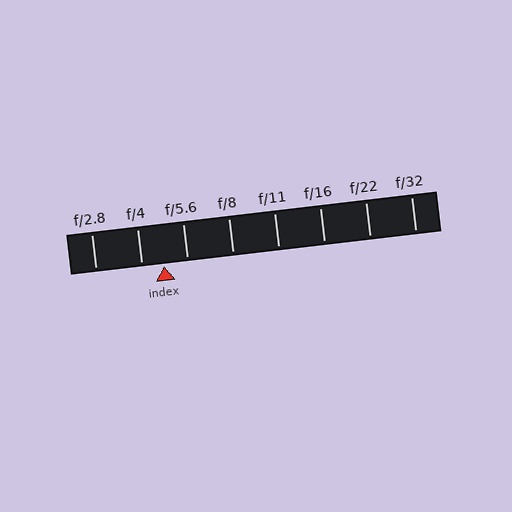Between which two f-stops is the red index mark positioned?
The index mark is between f/4 and f/5.6.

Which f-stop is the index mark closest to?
The index mark is closest to f/4.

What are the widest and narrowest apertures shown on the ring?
The widest aperture shown is f/2.8 and the narrowest is f/32.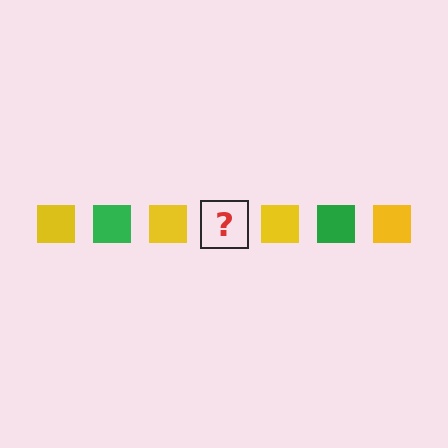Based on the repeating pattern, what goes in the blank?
The blank should be a green square.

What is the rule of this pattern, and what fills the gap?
The rule is that the pattern cycles through yellow, green squares. The gap should be filled with a green square.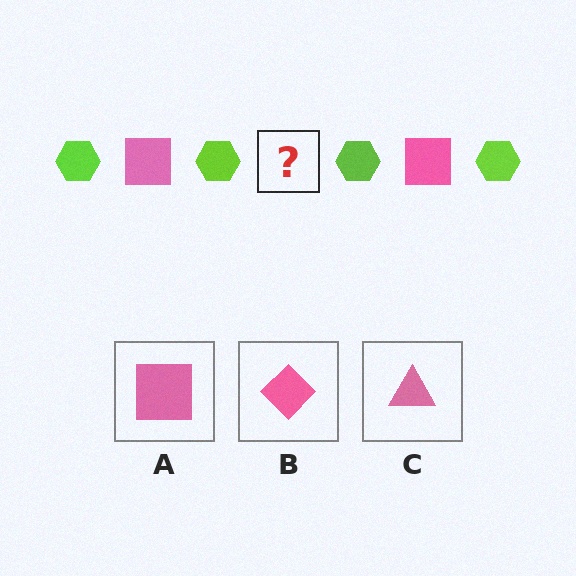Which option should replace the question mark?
Option A.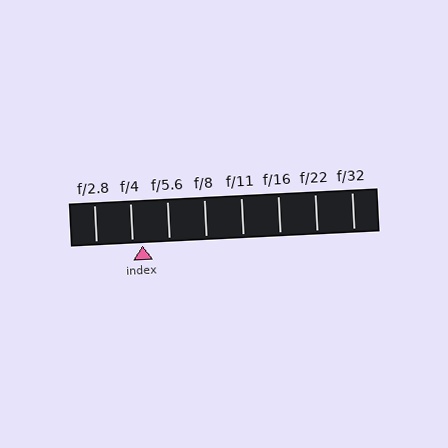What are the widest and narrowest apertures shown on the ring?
The widest aperture shown is f/2.8 and the narrowest is f/32.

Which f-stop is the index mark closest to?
The index mark is closest to f/4.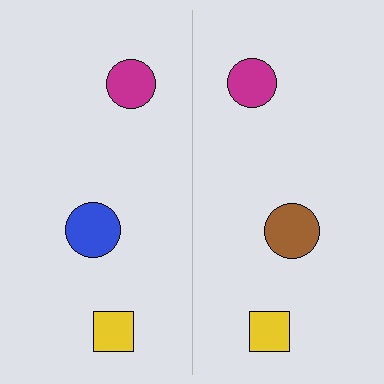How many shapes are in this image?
There are 6 shapes in this image.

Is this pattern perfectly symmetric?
No, the pattern is not perfectly symmetric. The brown circle on the right side breaks the symmetry — its mirror counterpart is blue.